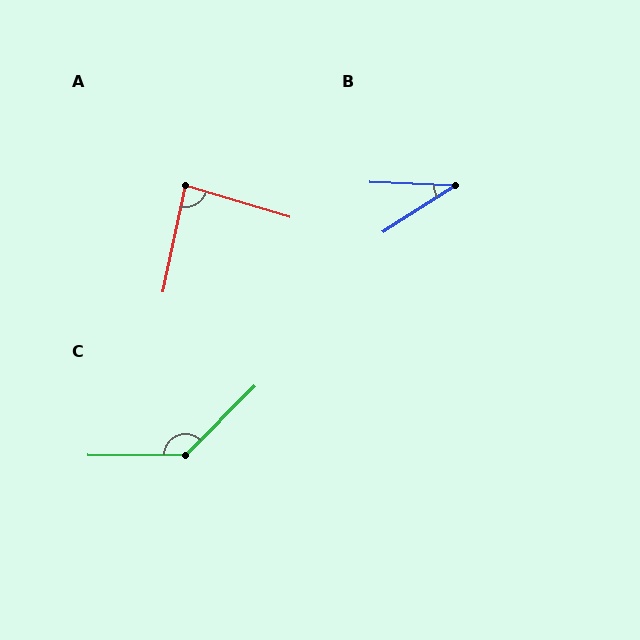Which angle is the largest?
C, at approximately 135 degrees.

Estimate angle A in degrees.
Approximately 85 degrees.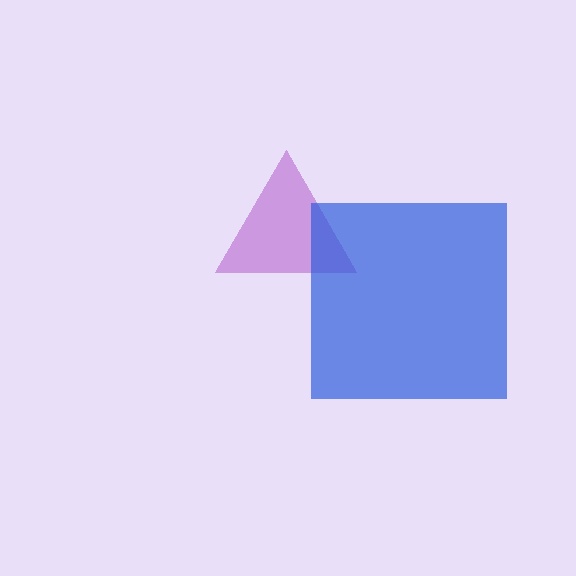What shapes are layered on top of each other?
The layered shapes are: a purple triangle, a blue square.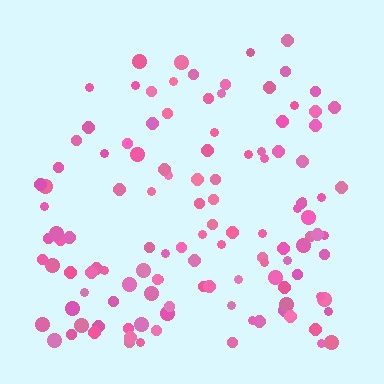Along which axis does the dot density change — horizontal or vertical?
Vertical.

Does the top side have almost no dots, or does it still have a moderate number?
Still a moderate number, just noticeably fewer than the bottom.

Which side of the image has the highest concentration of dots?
The bottom.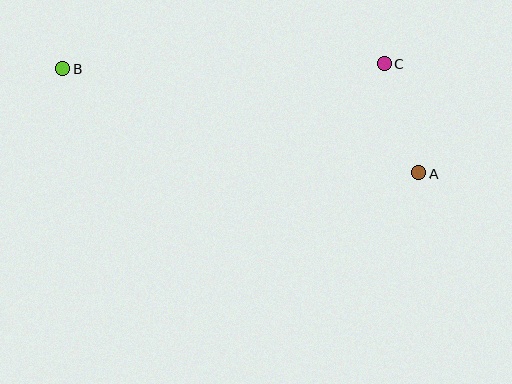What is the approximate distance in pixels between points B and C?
The distance between B and C is approximately 322 pixels.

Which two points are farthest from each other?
Points A and B are farthest from each other.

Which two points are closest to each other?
Points A and C are closest to each other.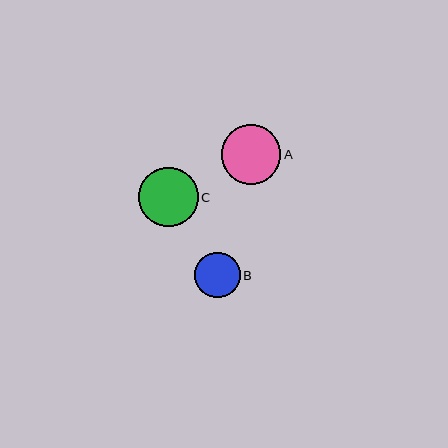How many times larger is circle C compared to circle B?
Circle C is approximately 1.3 times the size of circle B.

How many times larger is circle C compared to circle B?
Circle C is approximately 1.3 times the size of circle B.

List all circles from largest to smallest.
From largest to smallest: C, A, B.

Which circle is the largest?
Circle C is the largest with a size of approximately 60 pixels.